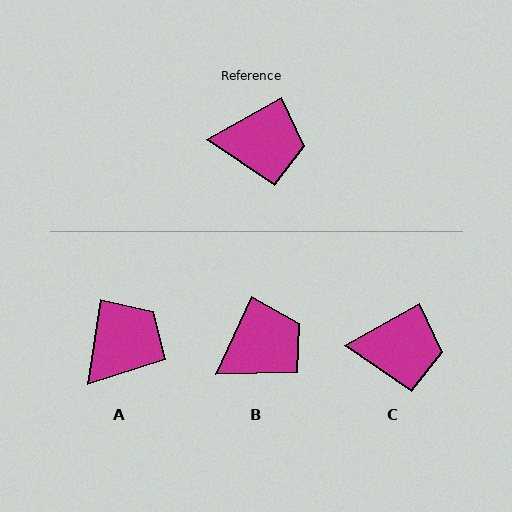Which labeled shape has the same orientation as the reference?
C.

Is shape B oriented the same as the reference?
No, it is off by about 36 degrees.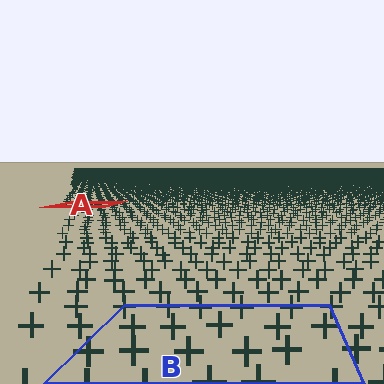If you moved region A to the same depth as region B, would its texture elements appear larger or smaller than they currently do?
They would appear larger. At a closer depth, the same texture elements are projected at a bigger on-screen size.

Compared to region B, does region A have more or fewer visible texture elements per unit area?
Region A has more texture elements per unit area — they are packed more densely because it is farther away.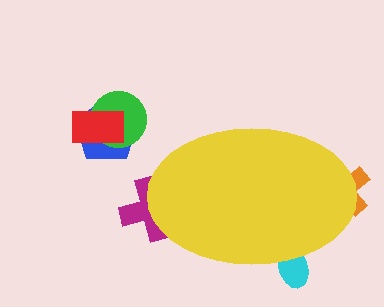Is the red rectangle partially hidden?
No, the red rectangle is fully visible.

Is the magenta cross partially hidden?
Yes, the magenta cross is partially hidden behind the yellow ellipse.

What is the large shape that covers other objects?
A yellow ellipse.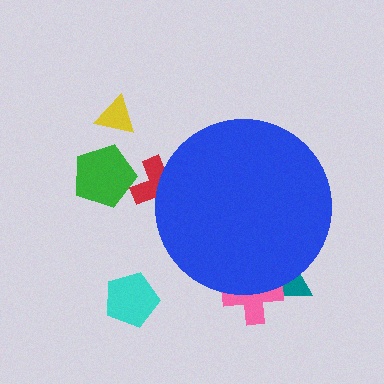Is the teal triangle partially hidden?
Yes, the teal triangle is partially hidden behind the blue circle.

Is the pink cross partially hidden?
Yes, the pink cross is partially hidden behind the blue circle.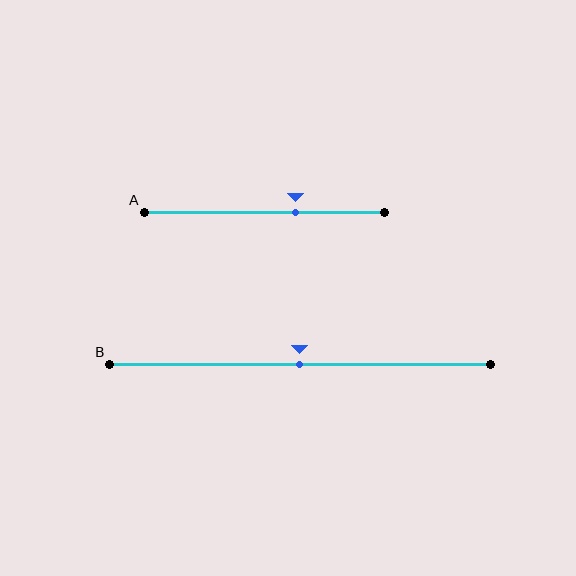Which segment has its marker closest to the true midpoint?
Segment B has its marker closest to the true midpoint.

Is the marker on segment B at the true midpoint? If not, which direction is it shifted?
Yes, the marker on segment B is at the true midpoint.